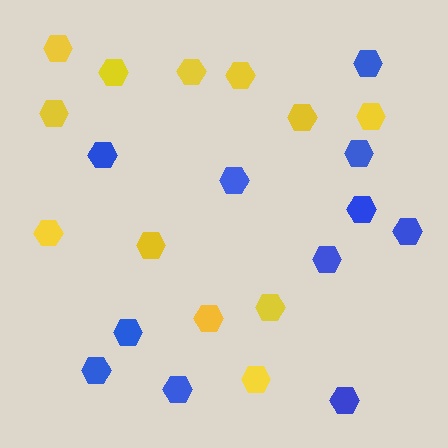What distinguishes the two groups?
There are 2 groups: one group of blue hexagons (11) and one group of yellow hexagons (12).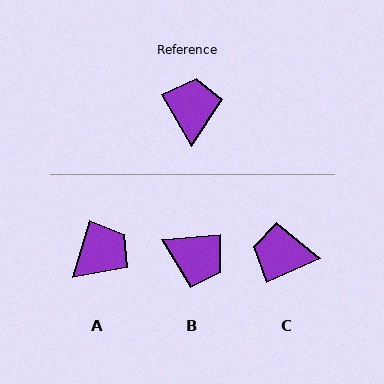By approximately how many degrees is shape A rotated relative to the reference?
Approximately 47 degrees clockwise.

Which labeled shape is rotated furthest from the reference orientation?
B, about 116 degrees away.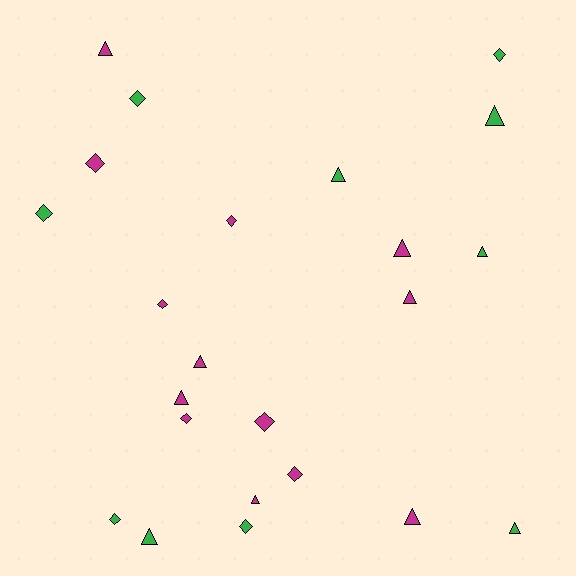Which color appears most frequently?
Magenta, with 13 objects.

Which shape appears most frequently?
Triangle, with 12 objects.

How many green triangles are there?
There are 5 green triangles.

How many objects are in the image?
There are 23 objects.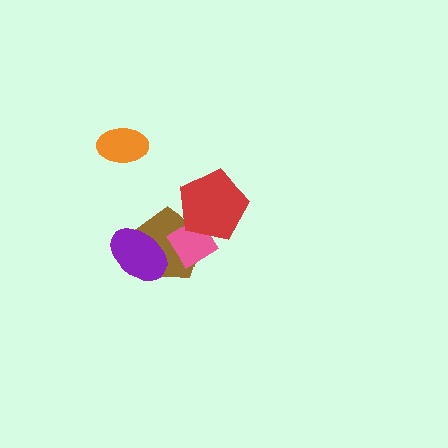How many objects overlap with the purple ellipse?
1 object overlaps with the purple ellipse.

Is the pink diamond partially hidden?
Yes, it is partially covered by another shape.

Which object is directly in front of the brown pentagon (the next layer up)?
The pink diamond is directly in front of the brown pentagon.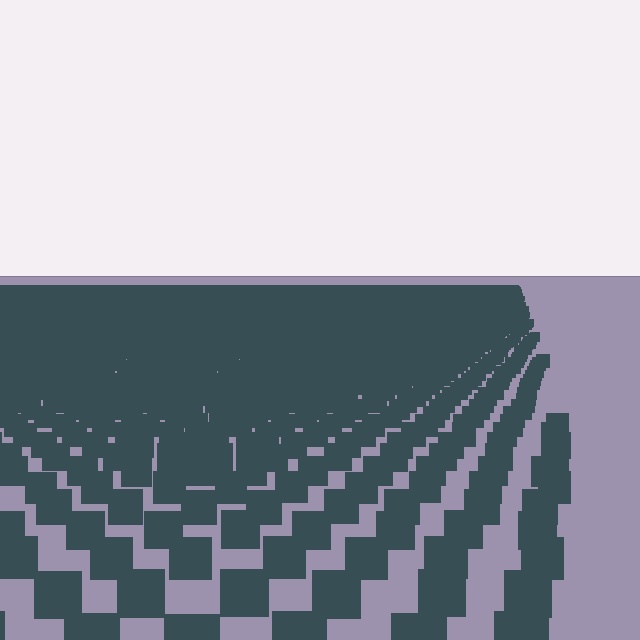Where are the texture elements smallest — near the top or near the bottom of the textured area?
Near the top.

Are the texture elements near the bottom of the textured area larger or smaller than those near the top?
Larger. Near the bottom, elements are closer to the viewer and appear at a bigger on-screen size.